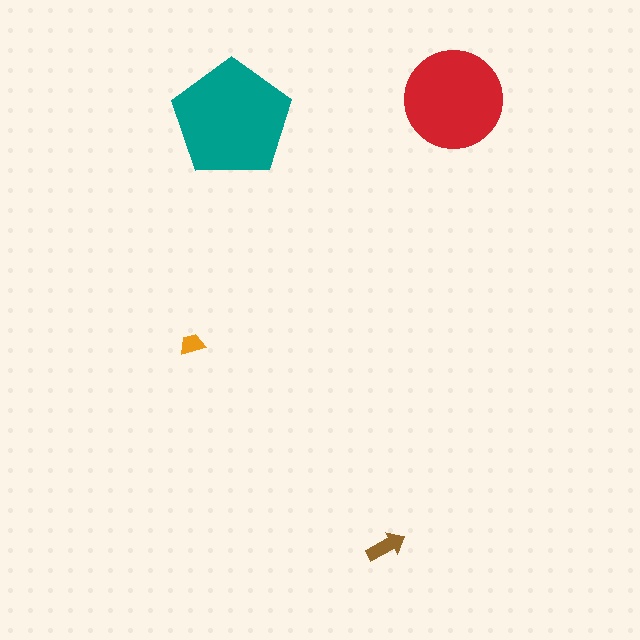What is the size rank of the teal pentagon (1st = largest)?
1st.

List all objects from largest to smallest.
The teal pentagon, the red circle, the brown arrow, the orange trapezoid.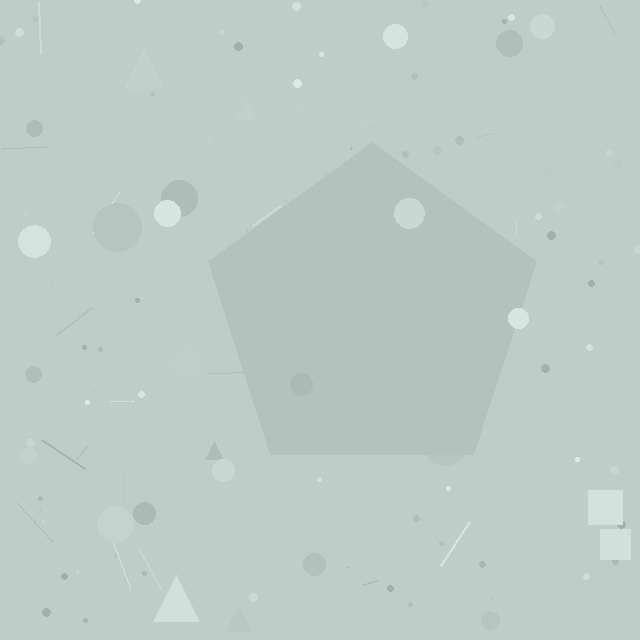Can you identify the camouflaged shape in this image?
The camouflaged shape is a pentagon.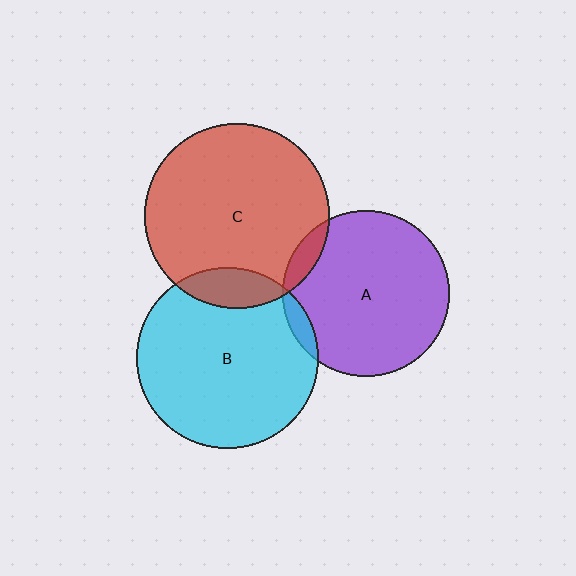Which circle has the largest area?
Circle C (red).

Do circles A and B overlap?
Yes.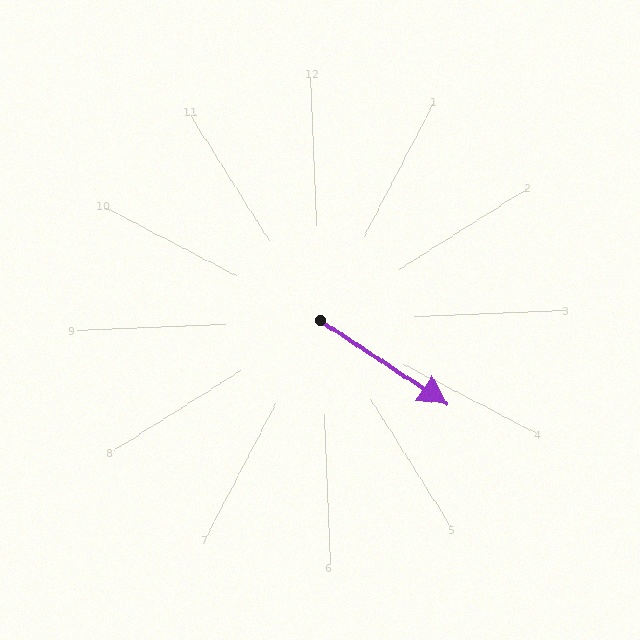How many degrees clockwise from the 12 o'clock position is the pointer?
Approximately 126 degrees.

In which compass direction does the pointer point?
Southeast.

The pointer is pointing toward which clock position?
Roughly 4 o'clock.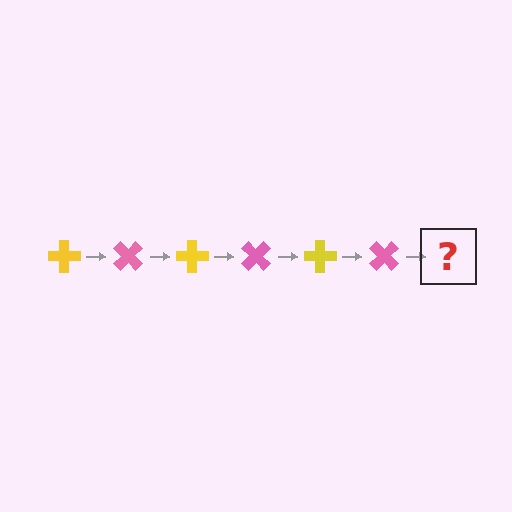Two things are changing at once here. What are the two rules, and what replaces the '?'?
The two rules are that it rotates 45 degrees each step and the color cycles through yellow and pink. The '?' should be a yellow cross, rotated 270 degrees from the start.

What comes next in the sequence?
The next element should be a yellow cross, rotated 270 degrees from the start.